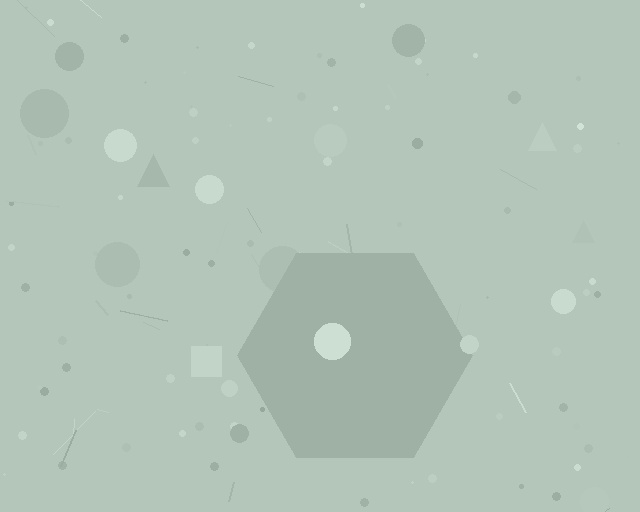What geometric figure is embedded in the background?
A hexagon is embedded in the background.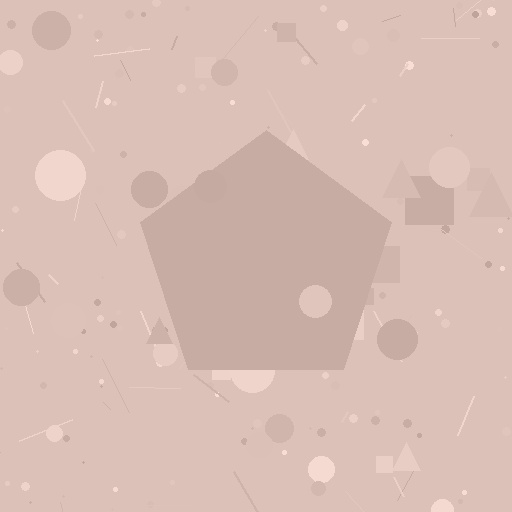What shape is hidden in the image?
A pentagon is hidden in the image.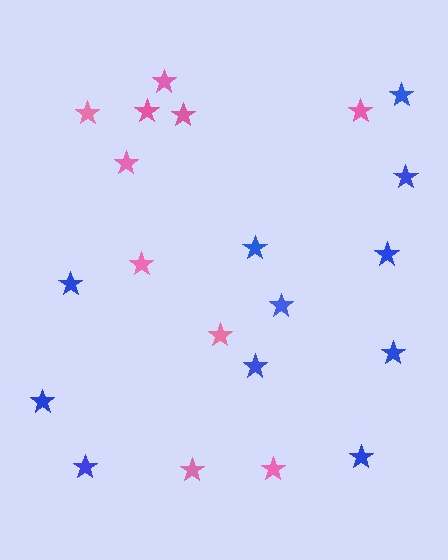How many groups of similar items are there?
There are 2 groups: one group of pink stars (10) and one group of blue stars (11).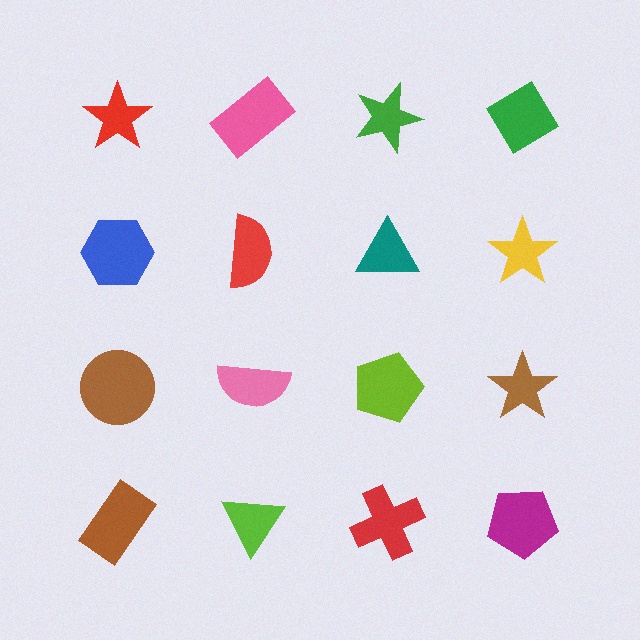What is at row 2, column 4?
A yellow star.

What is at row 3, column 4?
A brown star.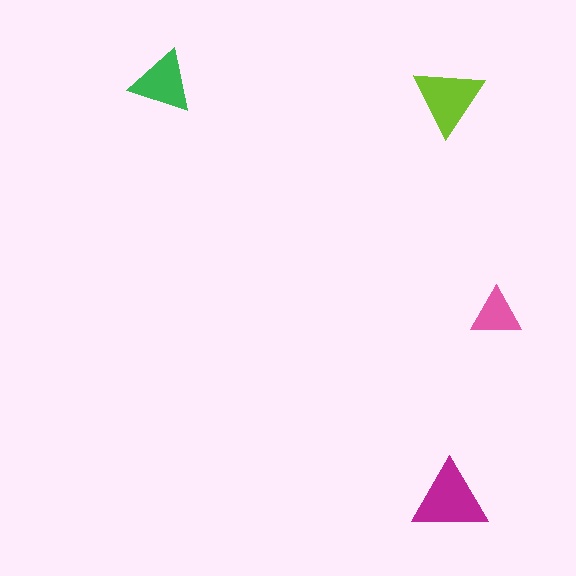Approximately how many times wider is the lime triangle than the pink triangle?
About 1.5 times wider.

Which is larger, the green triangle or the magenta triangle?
The magenta one.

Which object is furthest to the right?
The pink triangle is rightmost.